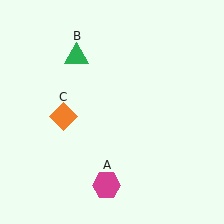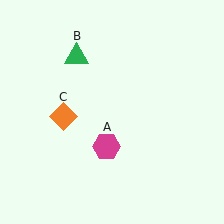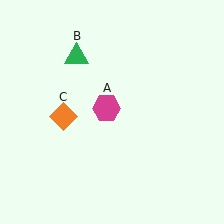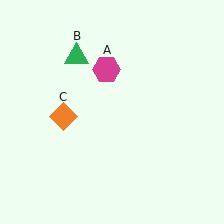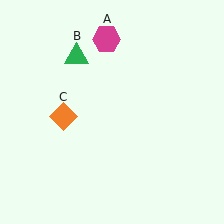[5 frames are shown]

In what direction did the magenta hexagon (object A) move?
The magenta hexagon (object A) moved up.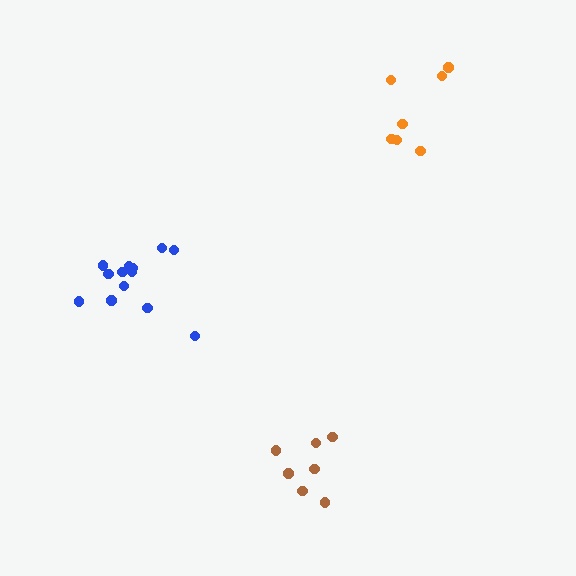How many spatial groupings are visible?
There are 3 spatial groupings.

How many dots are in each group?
Group 1: 7 dots, Group 2: 13 dots, Group 3: 7 dots (27 total).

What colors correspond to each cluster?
The clusters are colored: brown, blue, orange.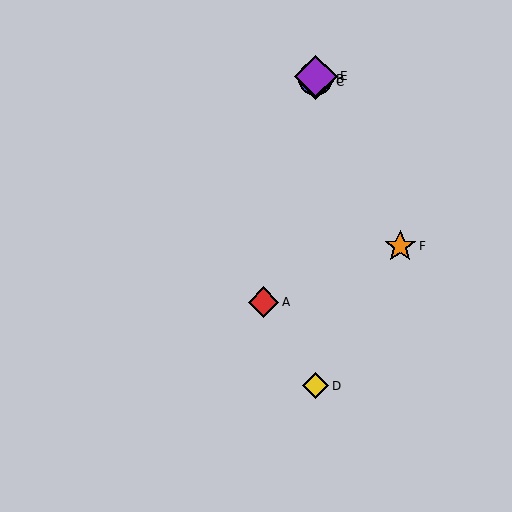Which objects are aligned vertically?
Objects B, C, D, E are aligned vertically.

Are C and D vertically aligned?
Yes, both are at x≈316.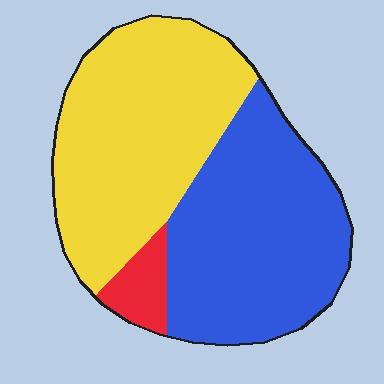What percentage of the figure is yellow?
Yellow takes up about one half (1/2) of the figure.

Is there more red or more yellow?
Yellow.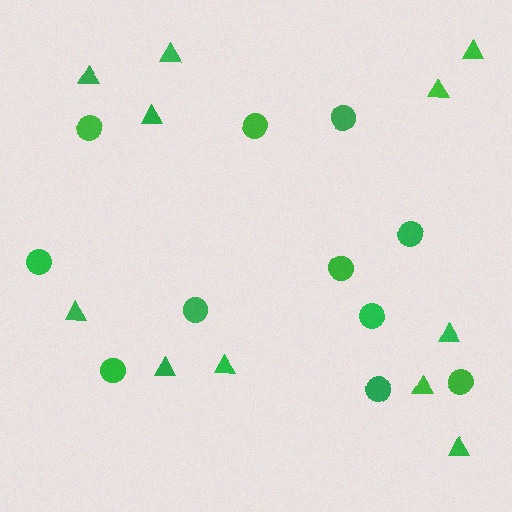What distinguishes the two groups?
There are 2 groups: one group of triangles (11) and one group of circles (11).